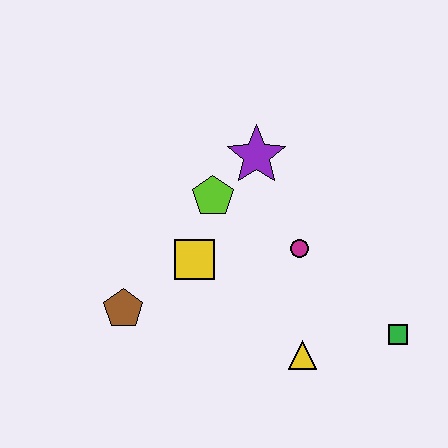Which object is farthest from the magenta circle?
The brown pentagon is farthest from the magenta circle.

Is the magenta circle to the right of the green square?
No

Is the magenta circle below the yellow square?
No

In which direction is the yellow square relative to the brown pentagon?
The yellow square is to the right of the brown pentagon.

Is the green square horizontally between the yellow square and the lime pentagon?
No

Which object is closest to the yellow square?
The lime pentagon is closest to the yellow square.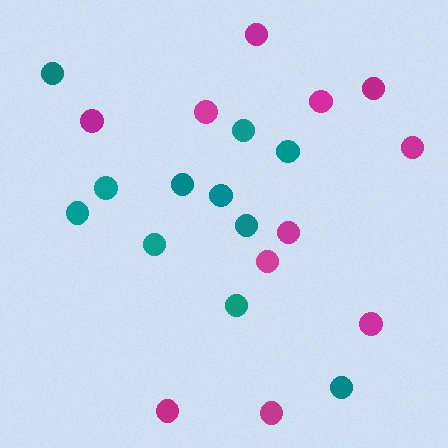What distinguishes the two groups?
There are 2 groups: one group of teal circles (11) and one group of magenta circles (11).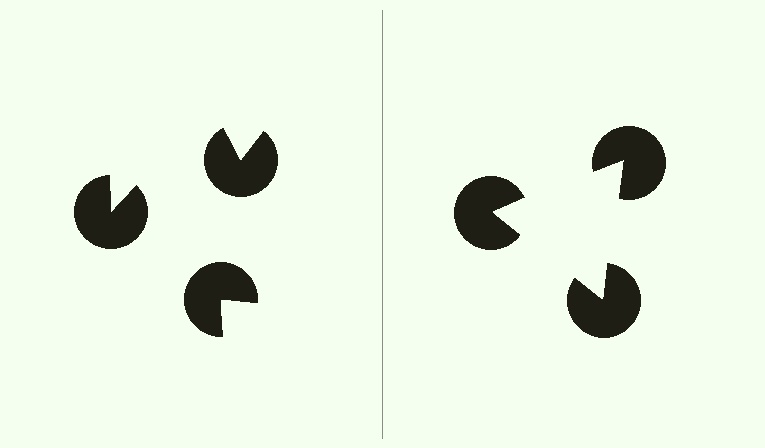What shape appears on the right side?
An illusory triangle.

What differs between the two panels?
The pac-man discs are positioned identically on both sides; only the wedge orientations differ. On the right they align to a triangle; on the left they are misaligned.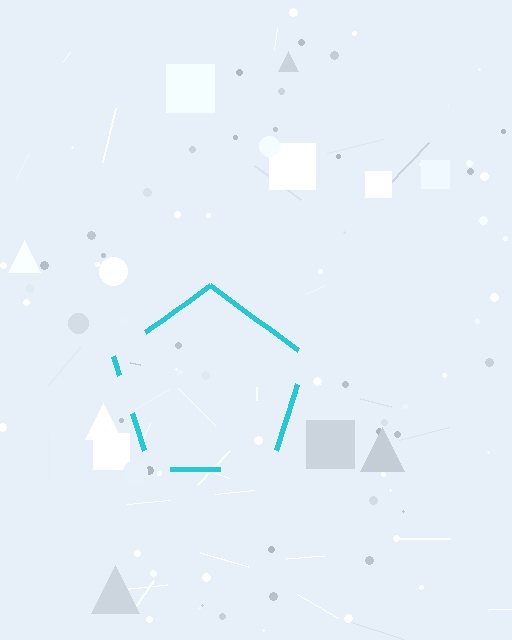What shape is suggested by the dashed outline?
The dashed outline suggests a pentagon.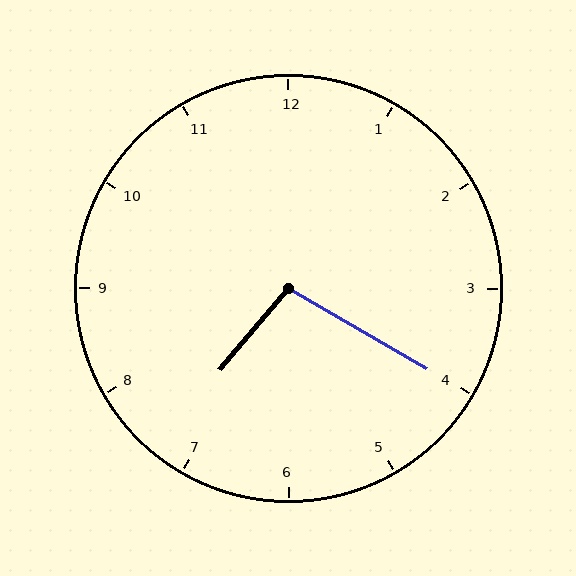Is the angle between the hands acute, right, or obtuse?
It is obtuse.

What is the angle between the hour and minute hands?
Approximately 100 degrees.